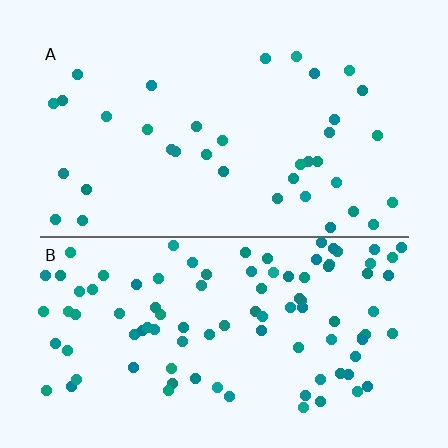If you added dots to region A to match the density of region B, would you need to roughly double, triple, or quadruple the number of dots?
Approximately triple.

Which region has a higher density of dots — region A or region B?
B (the bottom).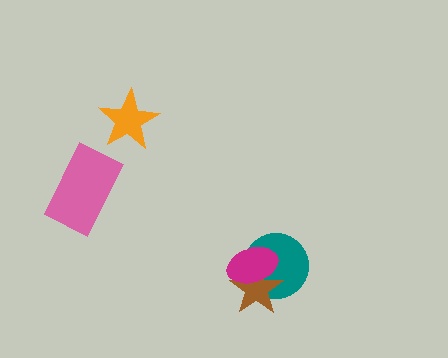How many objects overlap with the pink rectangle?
0 objects overlap with the pink rectangle.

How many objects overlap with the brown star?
2 objects overlap with the brown star.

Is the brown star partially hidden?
Yes, it is partially covered by another shape.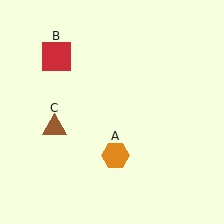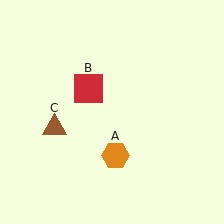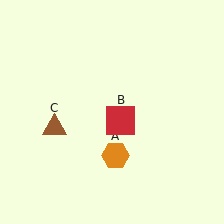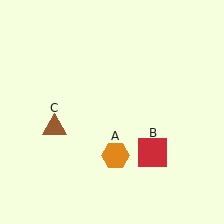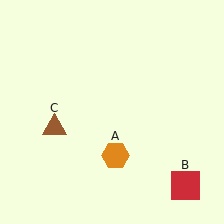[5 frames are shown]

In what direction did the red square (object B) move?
The red square (object B) moved down and to the right.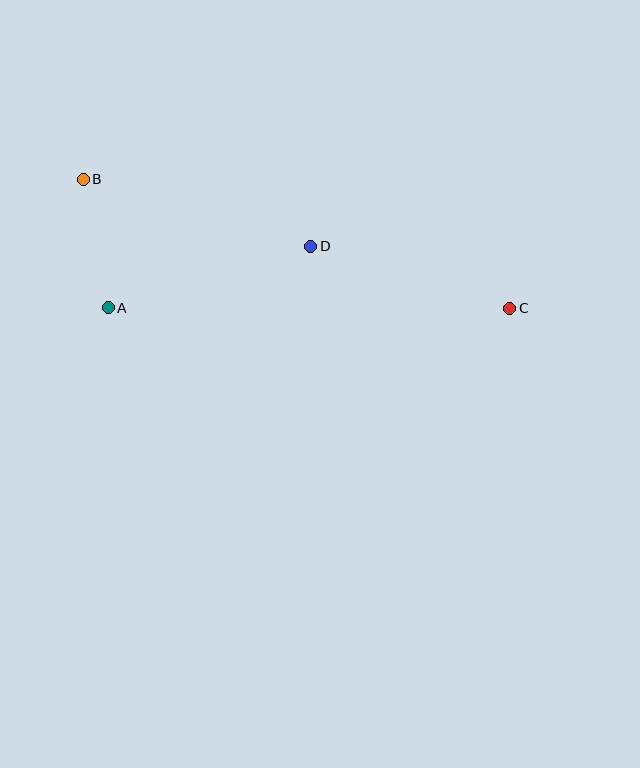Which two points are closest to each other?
Points A and B are closest to each other.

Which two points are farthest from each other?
Points B and C are farthest from each other.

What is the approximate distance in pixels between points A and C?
The distance between A and C is approximately 401 pixels.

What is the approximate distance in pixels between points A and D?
The distance between A and D is approximately 211 pixels.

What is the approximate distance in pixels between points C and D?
The distance between C and D is approximately 208 pixels.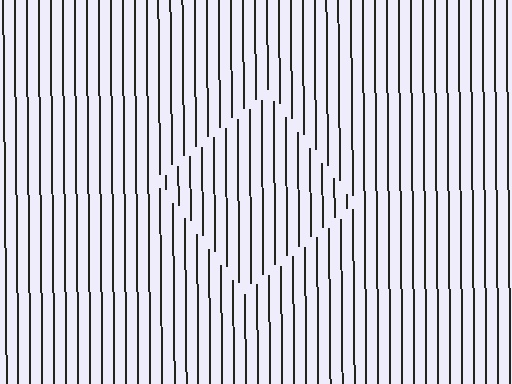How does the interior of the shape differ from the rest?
The interior of the shape contains the same grating, shifted by half a period — the contour is defined by the phase discontinuity where line-ends from the inner and outer gratings abut.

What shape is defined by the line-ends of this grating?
An illusory square. The interior of the shape contains the same grating, shifted by half a period — the contour is defined by the phase discontinuity where line-ends from the inner and outer gratings abut.